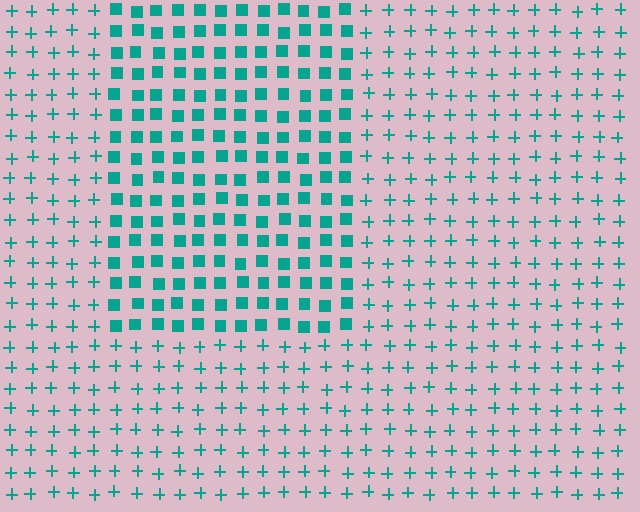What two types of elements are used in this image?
The image uses squares inside the rectangle region and plus signs outside it.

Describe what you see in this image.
The image is filled with small teal elements arranged in a uniform grid. A rectangle-shaped region contains squares, while the surrounding area contains plus signs. The boundary is defined purely by the change in element shape.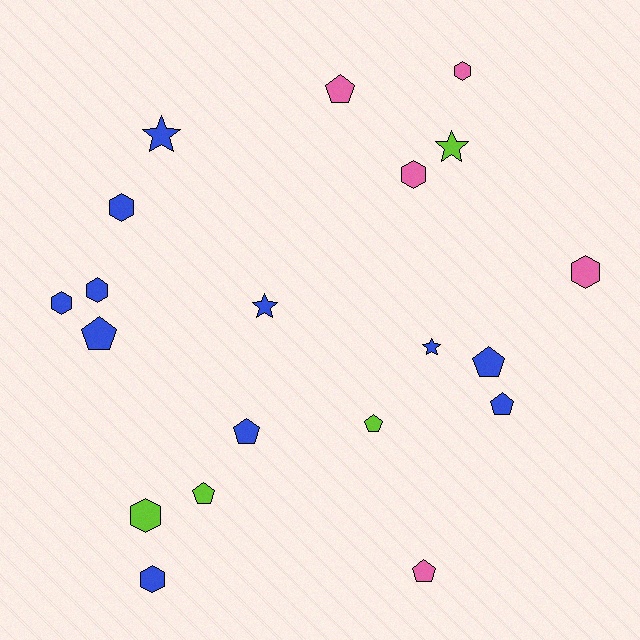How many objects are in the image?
There are 20 objects.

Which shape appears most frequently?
Pentagon, with 8 objects.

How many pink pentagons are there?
There are 2 pink pentagons.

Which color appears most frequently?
Blue, with 11 objects.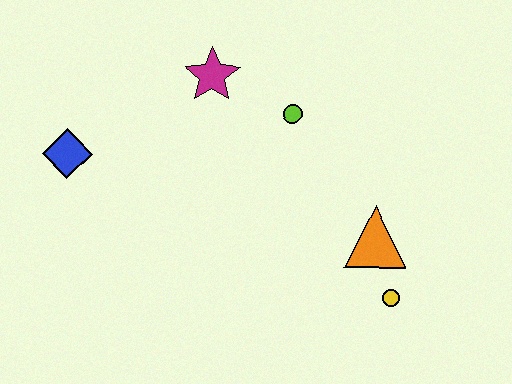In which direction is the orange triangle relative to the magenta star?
The orange triangle is to the right of the magenta star.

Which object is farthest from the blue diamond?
The yellow circle is farthest from the blue diamond.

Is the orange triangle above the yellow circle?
Yes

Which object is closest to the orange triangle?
The yellow circle is closest to the orange triangle.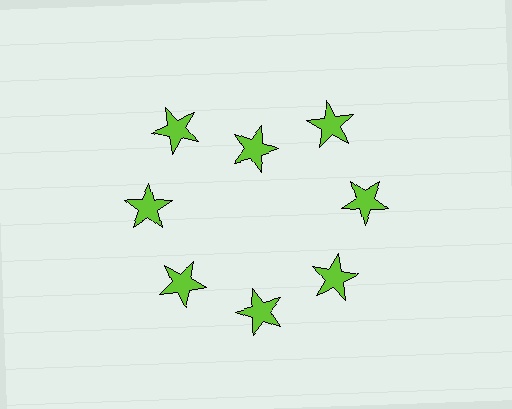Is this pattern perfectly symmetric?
No. The 8 lime stars are arranged in a ring, but one element near the 12 o'clock position is pulled inward toward the center, breaking the 8-fold rotational symmetry.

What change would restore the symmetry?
The symmetry would be restored by moving it outward, back onto the ring so that all 8 stars sit at equal angles and equal distance from the center.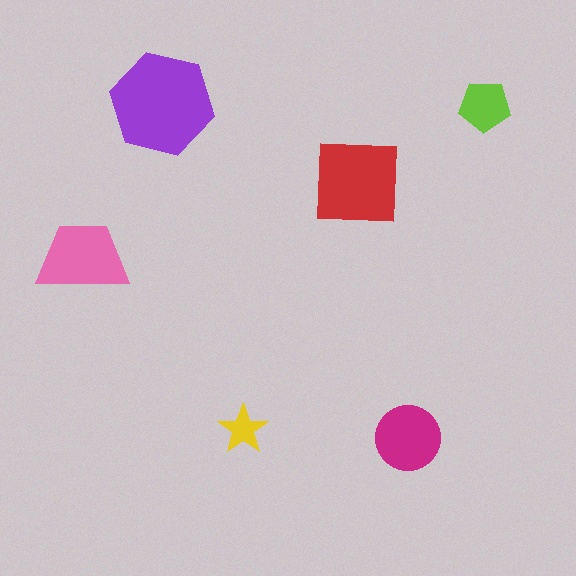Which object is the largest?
The purple hexagon.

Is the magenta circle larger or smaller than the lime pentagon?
Larger.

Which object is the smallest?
The yellow star.